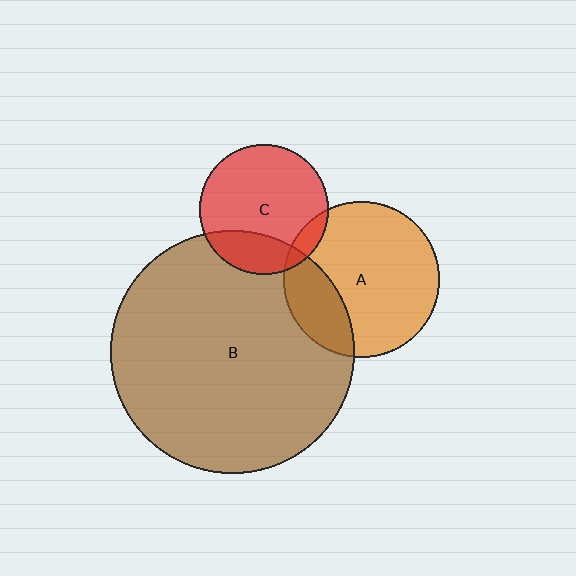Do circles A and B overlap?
Yes.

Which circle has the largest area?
Circle B (brown).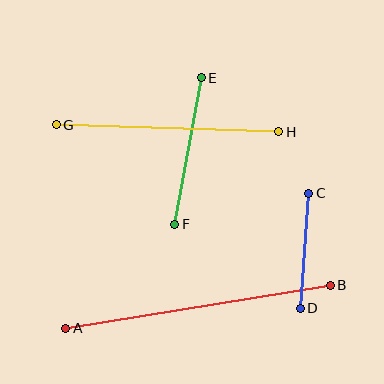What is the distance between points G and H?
The distance is approximately 223 pixels.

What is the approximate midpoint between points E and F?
The midpoint is at approximately (188, 151) pixels.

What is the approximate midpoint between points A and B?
The midpoint is at approximately (198, 307) pixels.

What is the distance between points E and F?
The distance is approximately 149 pixels.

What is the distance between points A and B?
The distance is approximately 268 pixels.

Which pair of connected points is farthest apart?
Points A and B are farthest apart.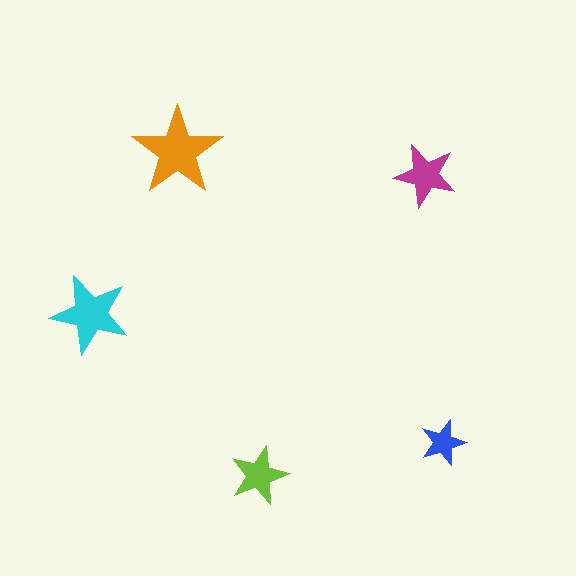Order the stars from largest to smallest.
the orange one, the cyan one, the magenta one, the lime one, the blue one.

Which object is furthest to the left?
The cyan star is leftmost.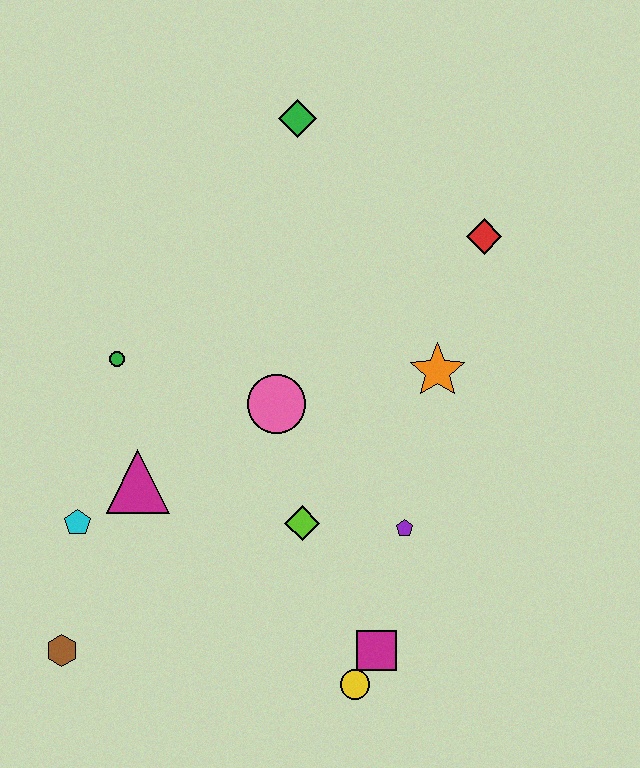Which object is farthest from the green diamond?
The brown hexagon is farthest from the green diamond.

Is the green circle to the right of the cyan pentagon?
Yes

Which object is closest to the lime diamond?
The purple pentagon is closest to the lime diamond.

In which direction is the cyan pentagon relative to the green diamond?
The cyan pentagon is below the green diamond.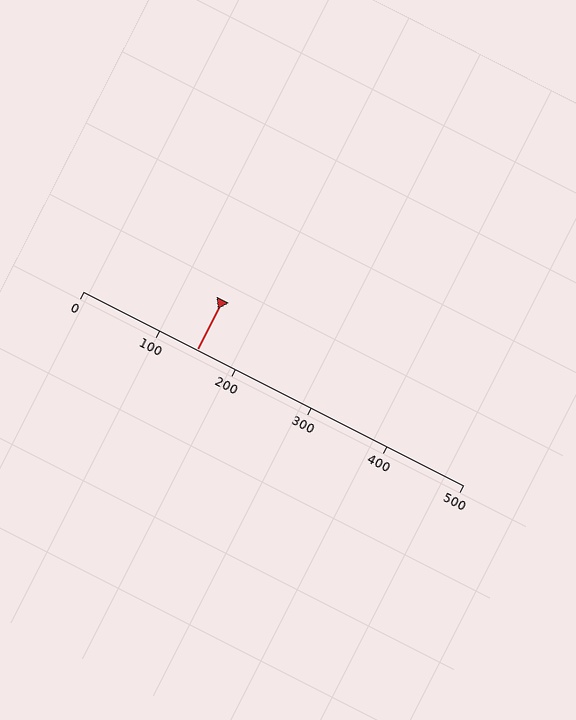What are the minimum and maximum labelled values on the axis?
The axis runs from 0 to 500.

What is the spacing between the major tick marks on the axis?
The major ticks are spaced 100 apart.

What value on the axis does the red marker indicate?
The marker indicates approximately 150.